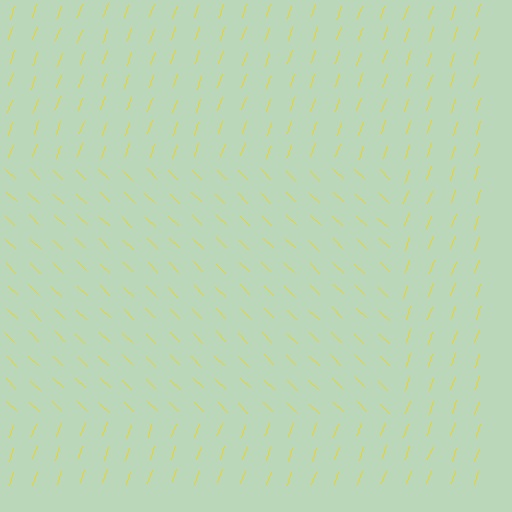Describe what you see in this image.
The image is filled with small yellow line segments. A rectangle region in the image has lines oriented differently from the surrounding lines, creating a visible texture boundary.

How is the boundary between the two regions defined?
The boundary is defined purely by a change in line orientation (approximately 65 degrees difference). All lines are the same color and thickness.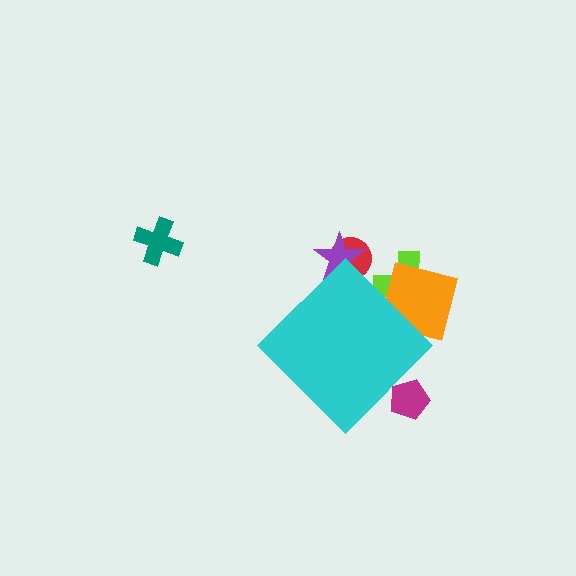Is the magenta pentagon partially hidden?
Yes, the magenta pentagon is partially hidden behind the cyan diamond.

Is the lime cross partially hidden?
Yes, the lime cross is partially hidden behind the cyan diamond.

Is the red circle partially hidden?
Yes, the red circle is partially hidden behind the cyan diamond.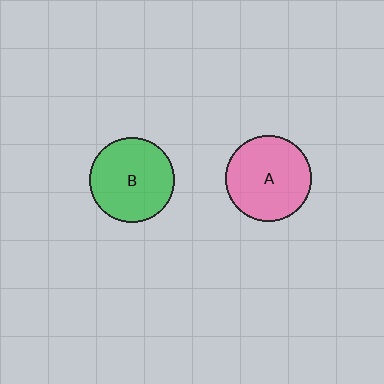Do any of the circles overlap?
No, none of the circles overlap.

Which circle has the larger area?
Circle A (pink).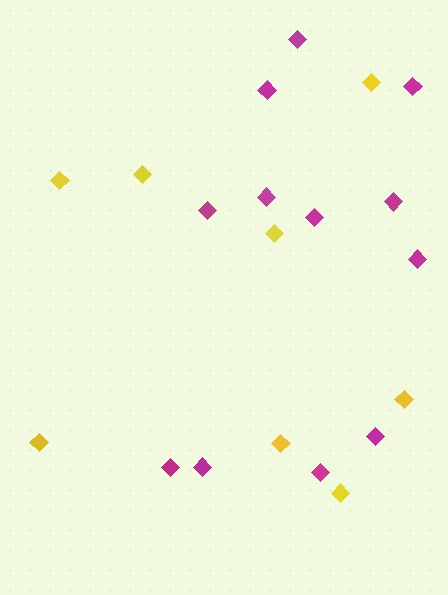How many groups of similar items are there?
There are 2 groups: one group of yellow diamonds (8) and one group of magenta diamonds (12).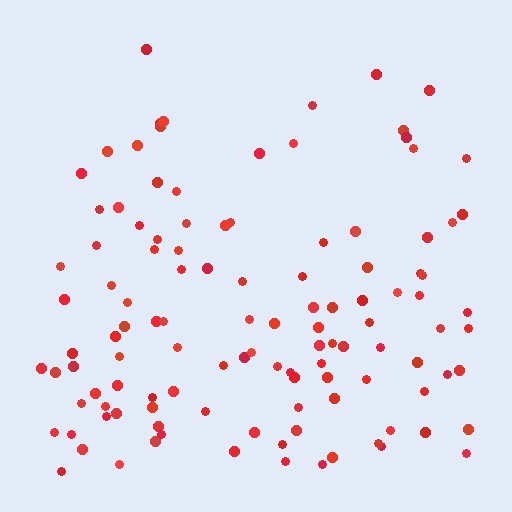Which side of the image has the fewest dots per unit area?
The top.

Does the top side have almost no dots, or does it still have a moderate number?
Still a moderate number, just noticeably fewer than the bottom.